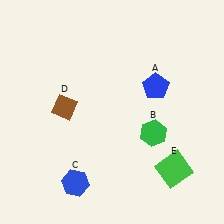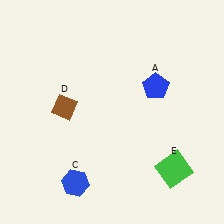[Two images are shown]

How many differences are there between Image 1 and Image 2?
There is 1 difference between the two images.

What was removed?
The green hexagon (B) was removed in Image 2.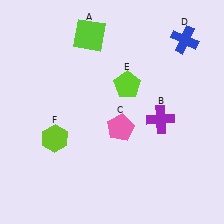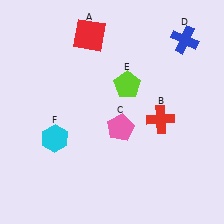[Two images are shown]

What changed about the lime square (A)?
In Image 1, A is lime. In Image 2, it changed to red.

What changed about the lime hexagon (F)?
In Image 1, F is lime. In Image 2, it changed to cyan.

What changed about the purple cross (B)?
In Image 1, B is purple. In Image 2, it changed to red.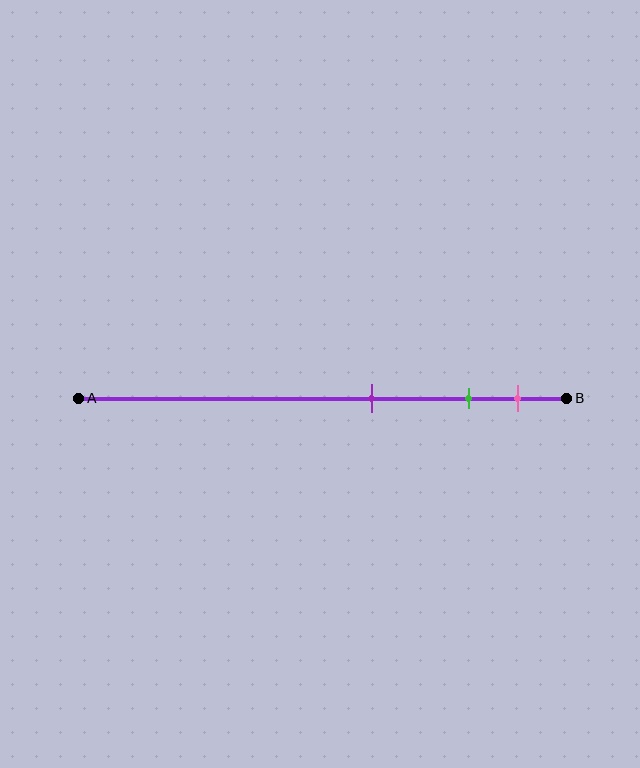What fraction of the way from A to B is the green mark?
The green mark is approximately 80% (0.8) of the way from A to B.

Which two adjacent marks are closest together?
The green and pink marks are the closest adjacent pair.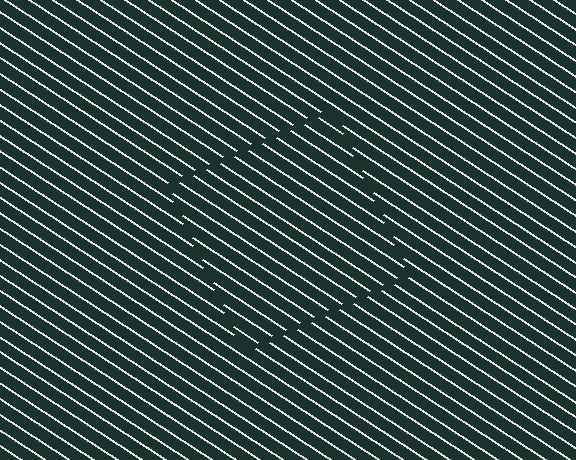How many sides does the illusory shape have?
4 sides — the line-ends trace a square.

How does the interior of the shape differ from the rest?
The interior of the shape contains the same grating, shifted by half a period — the contour is defined by the phase discontinuity where line-ends from the inner and outer gratings abut.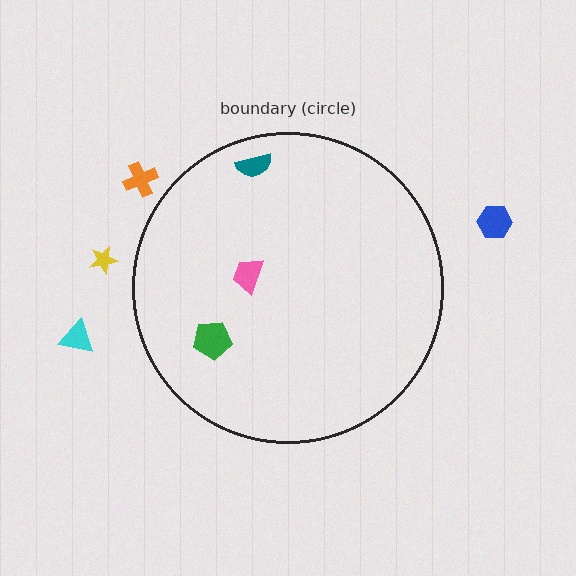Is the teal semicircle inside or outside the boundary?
Inside.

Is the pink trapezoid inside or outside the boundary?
Inside.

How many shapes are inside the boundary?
3 inside, 4 outside.